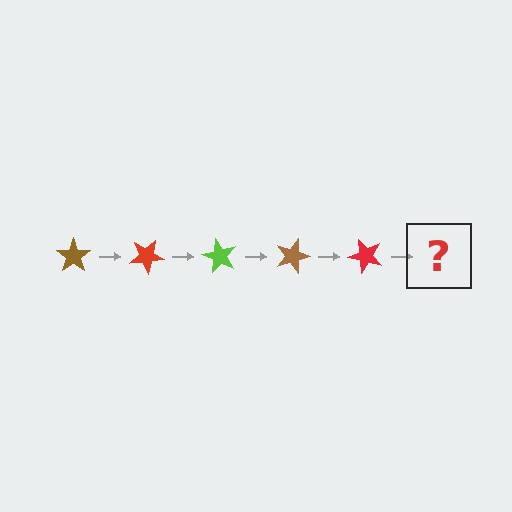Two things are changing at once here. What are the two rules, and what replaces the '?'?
The two rules are that it rotates 30 degrees each step and the color cycles through brown, red, and lime. The '?' should be a lime star, rotated 150 degrees from the start.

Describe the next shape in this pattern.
It should be a lime star, rotated 150 degrees from the start.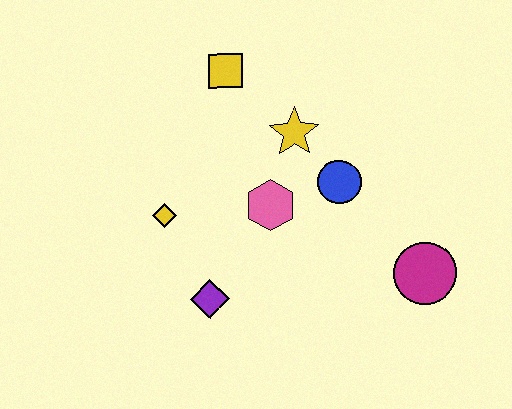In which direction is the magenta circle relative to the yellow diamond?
The magenta circle is to the right of the yellow diamond.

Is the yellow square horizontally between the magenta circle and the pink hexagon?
No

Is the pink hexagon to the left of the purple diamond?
No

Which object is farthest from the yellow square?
The magenta circle is farthest from the yellow square.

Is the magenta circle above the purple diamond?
Yes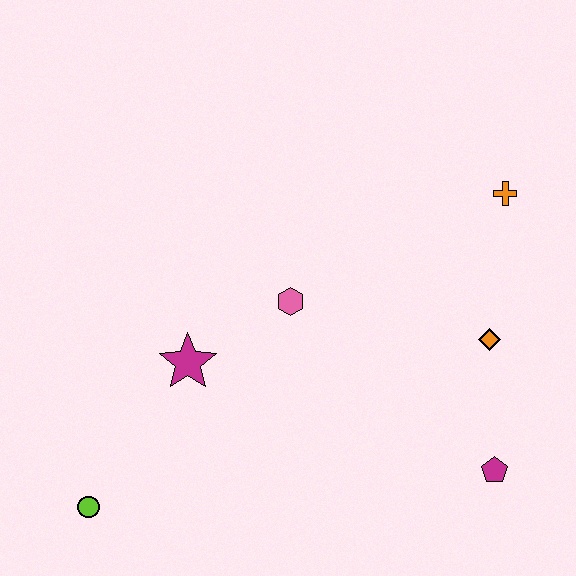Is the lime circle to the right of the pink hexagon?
No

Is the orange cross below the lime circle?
No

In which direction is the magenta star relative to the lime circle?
The magenta star is above the lime circle.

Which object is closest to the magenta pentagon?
The orange diamond is closest to the magenta pentagon.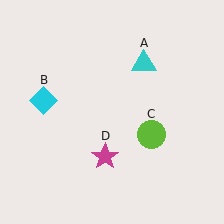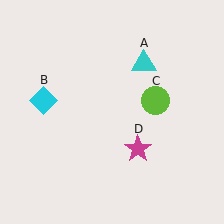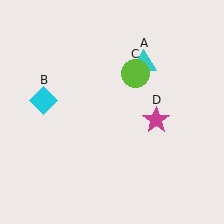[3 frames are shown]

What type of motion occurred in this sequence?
The lime circle (object C), magenta star (object D) rotated counterclockwise around the center of the scene.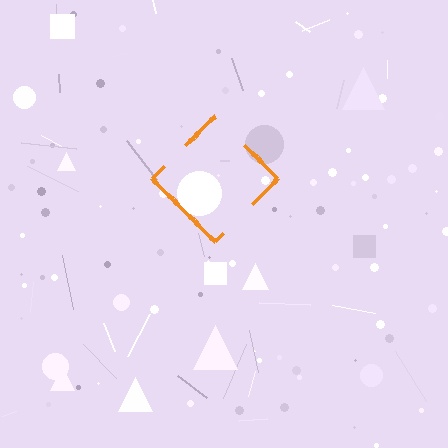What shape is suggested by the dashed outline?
The dashed outline suggests a diamond.